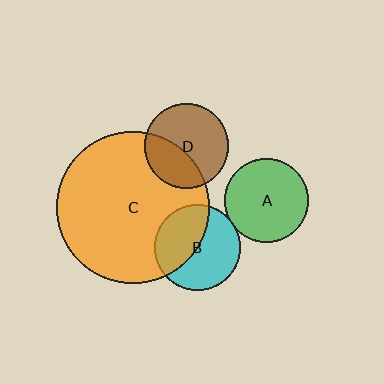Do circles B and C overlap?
Yes.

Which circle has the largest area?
Circle C (orange).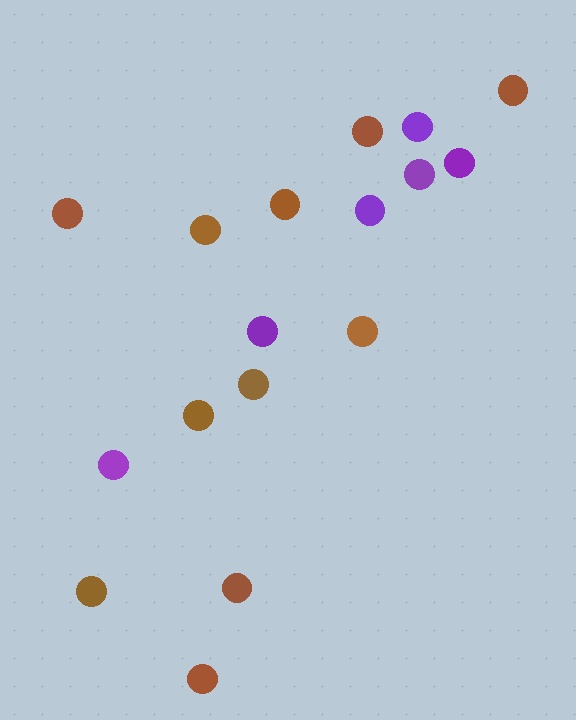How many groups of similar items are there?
There are 2 groups: one group of purple circles (6) and one group of brown circles (11).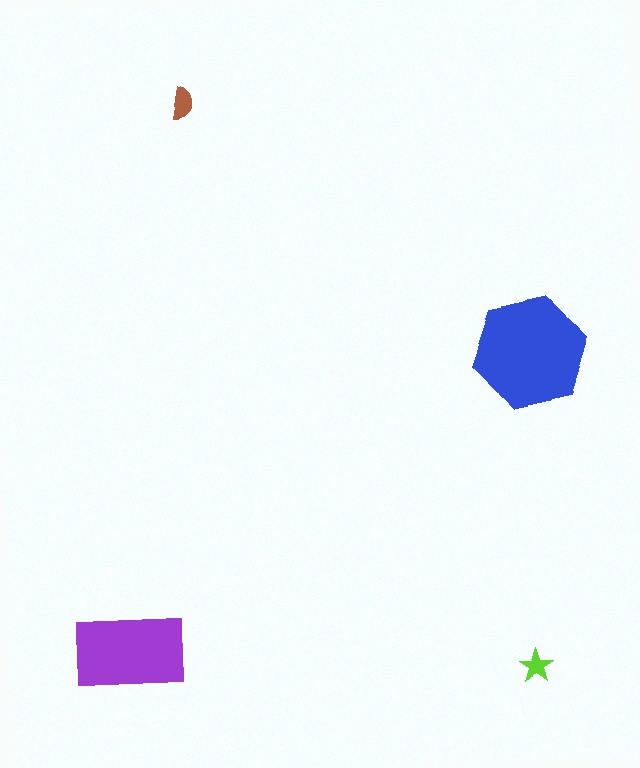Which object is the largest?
The blue hexagon.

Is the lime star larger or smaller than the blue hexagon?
Smaller.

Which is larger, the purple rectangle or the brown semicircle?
The purple rectangle.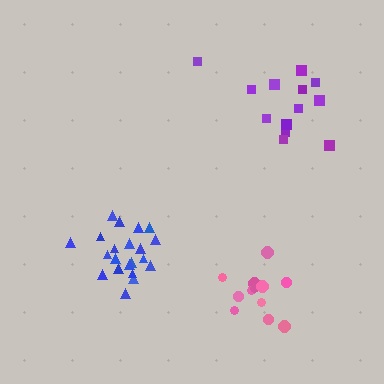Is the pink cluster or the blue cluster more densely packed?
Blue.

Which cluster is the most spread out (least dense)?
Purple.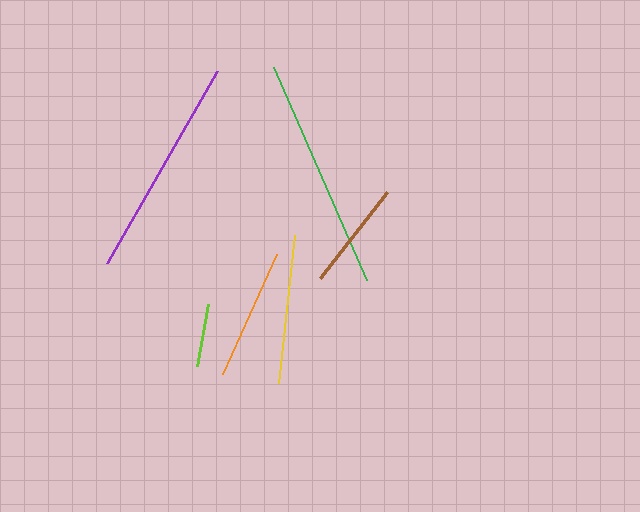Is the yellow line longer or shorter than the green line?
The green line is longer than the yellow line.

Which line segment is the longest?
The green line is the longest at approximately 232 pixels.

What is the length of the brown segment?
The brown segment is approximately 109 pixels long.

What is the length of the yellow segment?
The yellow segment is approximately 149 pixels long.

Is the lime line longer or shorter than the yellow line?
The yellow line is longer than the lime line.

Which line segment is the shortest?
The lime line is the shortest at approximately 63 pixels.